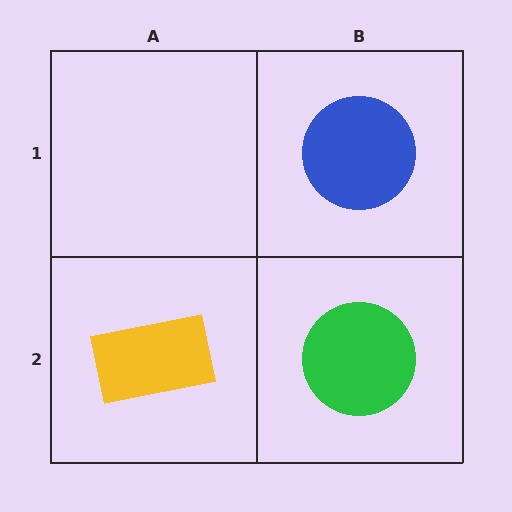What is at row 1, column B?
A blue circle.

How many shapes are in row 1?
1 shape.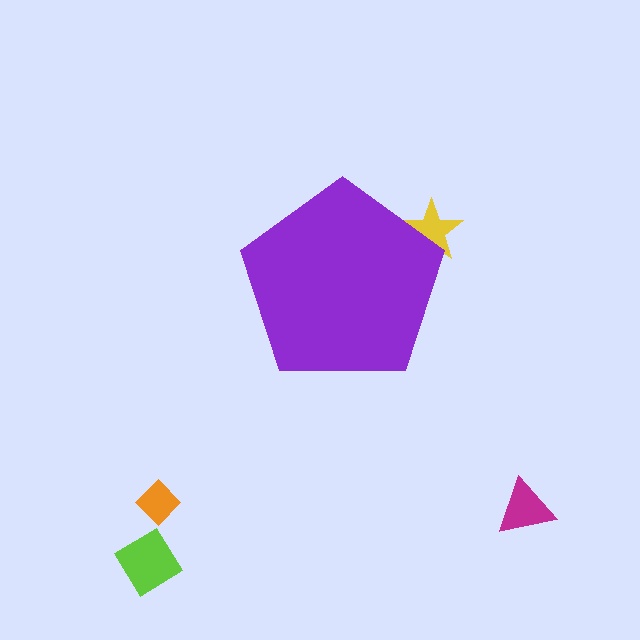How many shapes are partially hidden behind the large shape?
1 shape is partially hidden.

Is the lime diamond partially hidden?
No, the lime diamond is fully visible.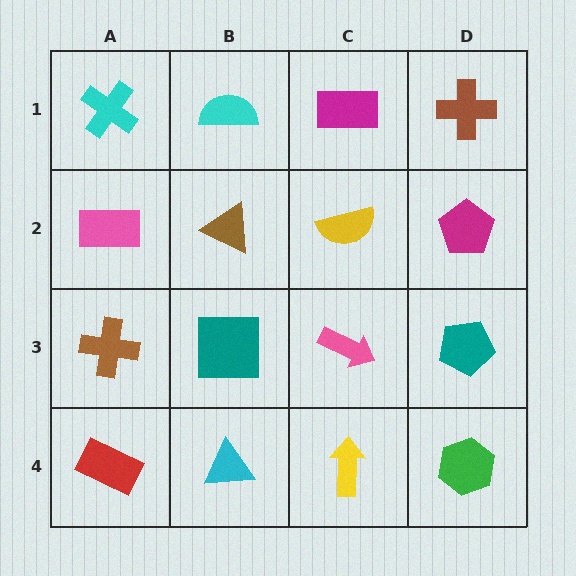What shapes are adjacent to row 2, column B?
A cyan semicircle (row 1, column B), a teal square (row 3, column B), a pink rectangle (row 2, column A), a yellow semicircle (row 2, column C).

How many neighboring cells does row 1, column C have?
3.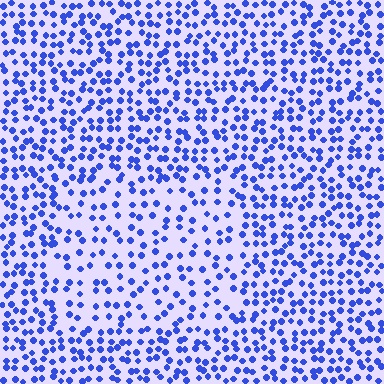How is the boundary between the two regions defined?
The boundary is defined by a change in element density (approximately 1.7x ratio). All elements are the same color, size, and shape.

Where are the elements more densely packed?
The elements are more densely packed outside the rectangle boundary.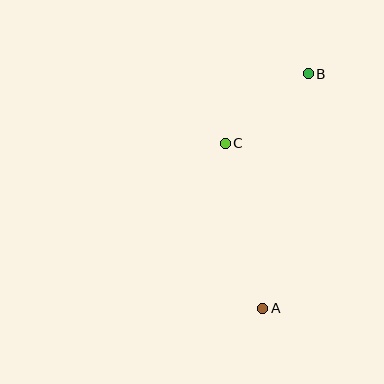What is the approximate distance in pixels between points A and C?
The distance between A and C is approximately 169 pixels.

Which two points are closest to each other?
Points B and C are closest to each other.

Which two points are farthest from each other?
Points A and B are farthest from each other.